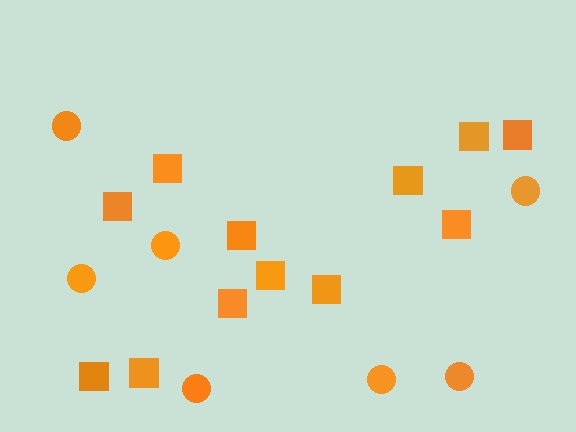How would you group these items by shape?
There are 2 groups: one group of squares (12) and one group of circles (7).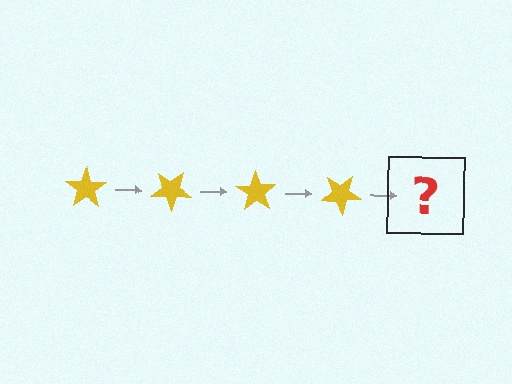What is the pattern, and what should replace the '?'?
The pattern is that the star rotates 35 degrees each step. The '?' should be a yellow star rotated 140 degrees.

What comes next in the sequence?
The next element should be a yellow star rotated 140 degrees.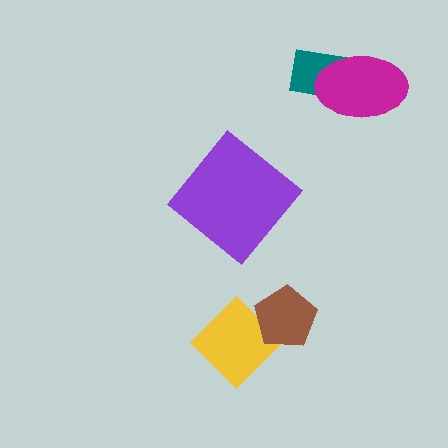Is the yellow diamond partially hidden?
Yes, it is partially covered by another shape.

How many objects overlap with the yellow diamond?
1 object overlaps with the yellow diamond.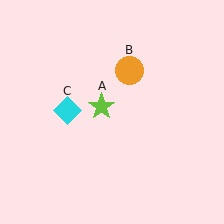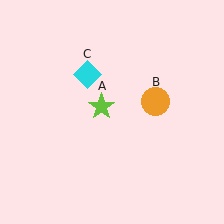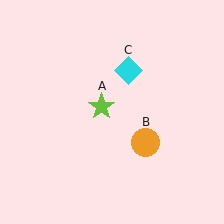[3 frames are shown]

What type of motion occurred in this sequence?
The orange circle (object B), cyan diamond (object C) rotated clockwise around the center of the scene.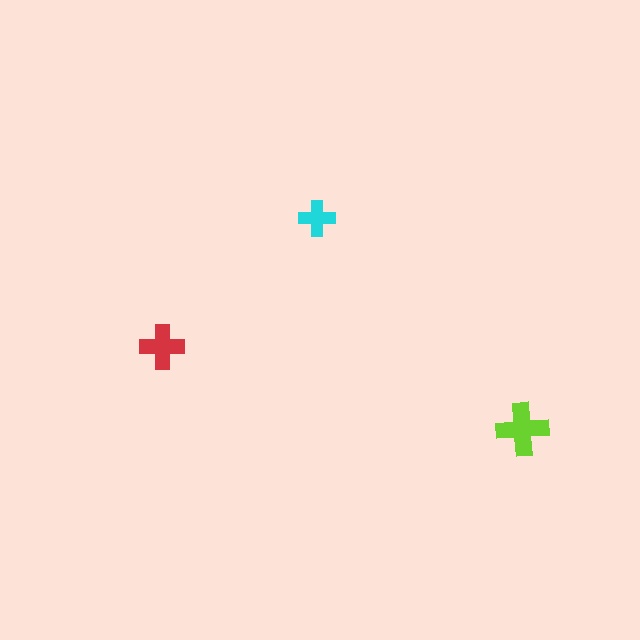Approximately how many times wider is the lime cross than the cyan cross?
About 1.5 times wider.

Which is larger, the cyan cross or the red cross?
The red one.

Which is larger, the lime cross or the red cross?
The lime one.